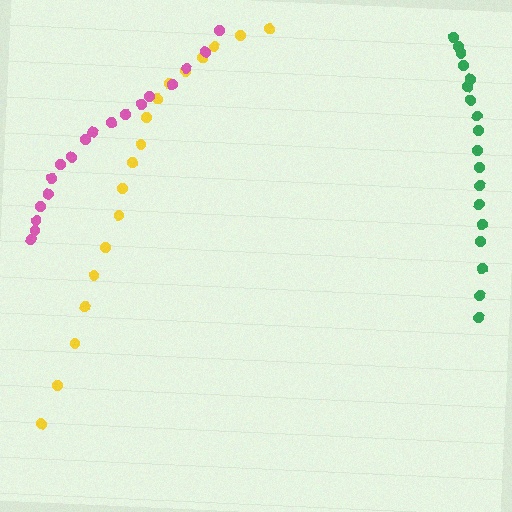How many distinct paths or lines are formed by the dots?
There are 3 distinct paths.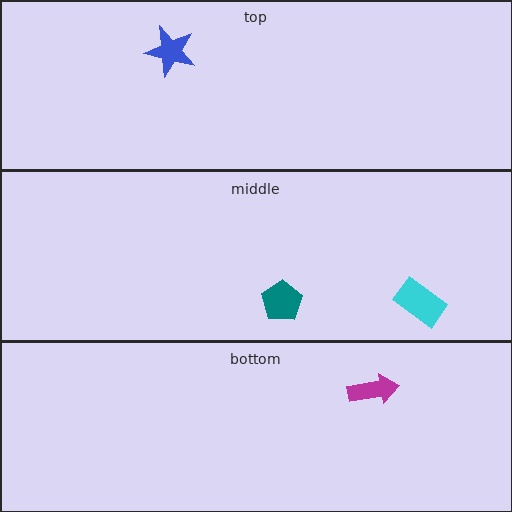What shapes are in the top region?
The blue star.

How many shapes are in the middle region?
2.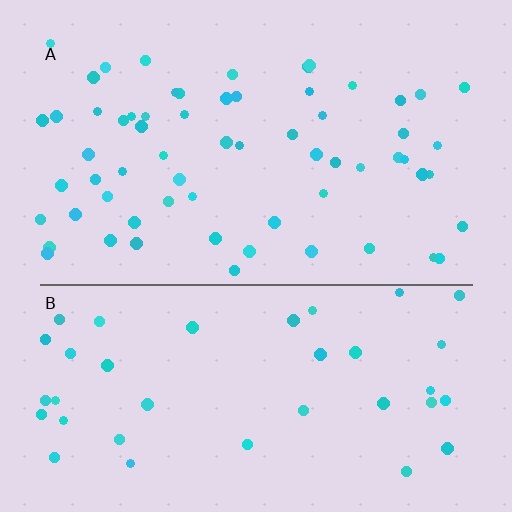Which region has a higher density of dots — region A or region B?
A (the top).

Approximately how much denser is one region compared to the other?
Approximately 1.7× — region A over region B.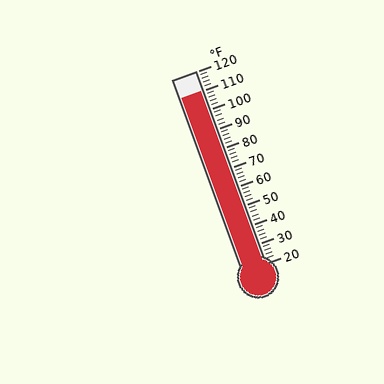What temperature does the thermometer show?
The thermometer shows approximately 110°F.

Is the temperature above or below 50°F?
The temperature is above 50°F.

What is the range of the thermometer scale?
The thermometer scale ranges from 20°F to 120°F.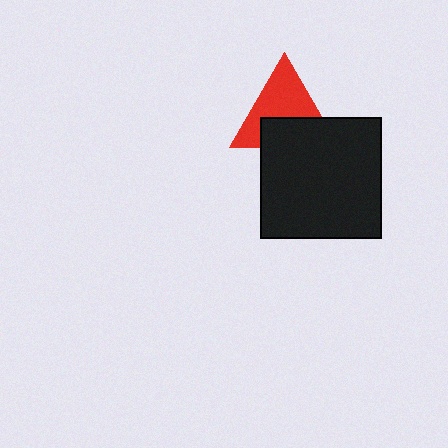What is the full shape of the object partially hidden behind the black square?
The partially hidden object is a red triangle.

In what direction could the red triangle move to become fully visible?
The red triangle could move up. That would shift it out from behind the black square entirely.